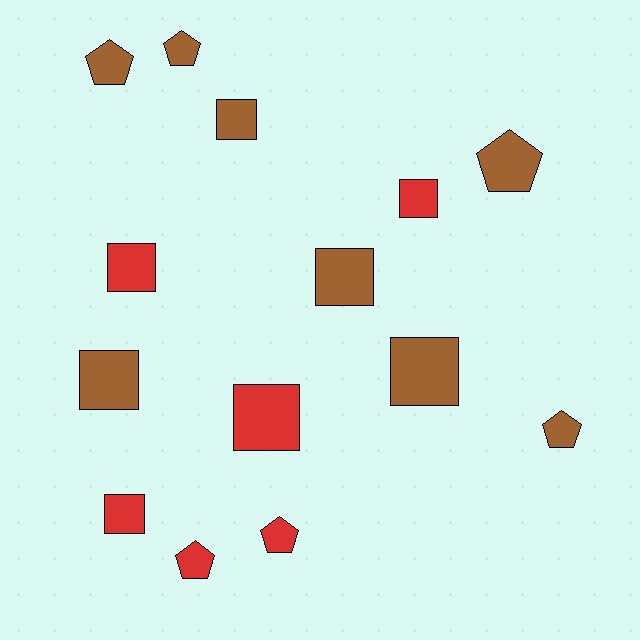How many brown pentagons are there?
There are 4 brown pentagons.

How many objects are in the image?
There are 14 objects.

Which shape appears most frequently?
Square, with 8 objects.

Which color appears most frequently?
Brown, with 8 objects.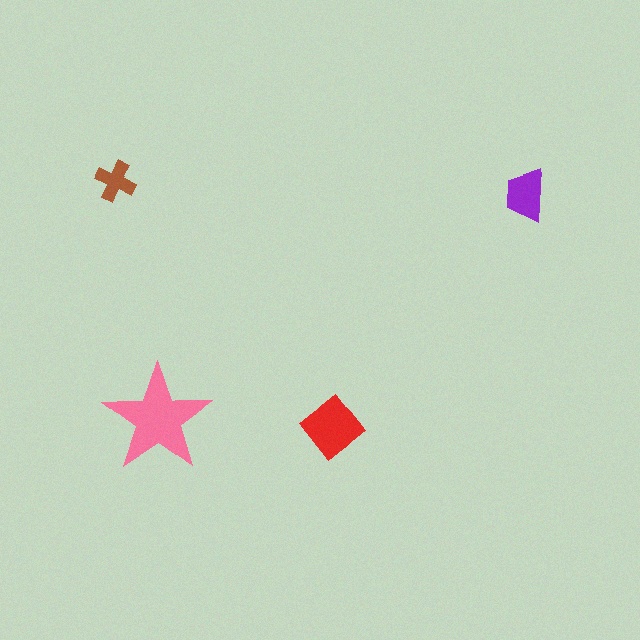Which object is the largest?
The pink star.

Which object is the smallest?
The brown cross.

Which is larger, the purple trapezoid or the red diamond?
The red diamond.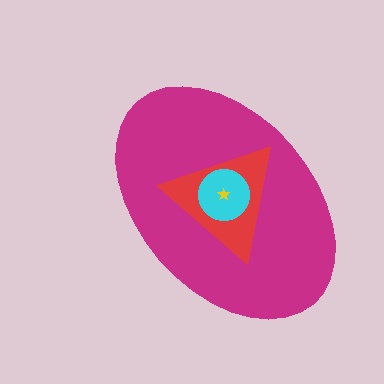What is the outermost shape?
The magenta ellipse.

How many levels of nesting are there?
4.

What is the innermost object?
The yellow star.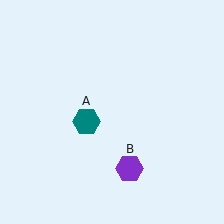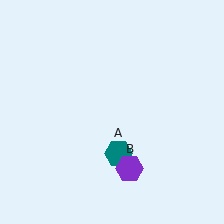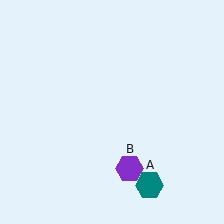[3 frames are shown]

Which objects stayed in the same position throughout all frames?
Purple hexagon (object B) remained stationary.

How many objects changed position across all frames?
1 object changed position: teal hexagon (object A).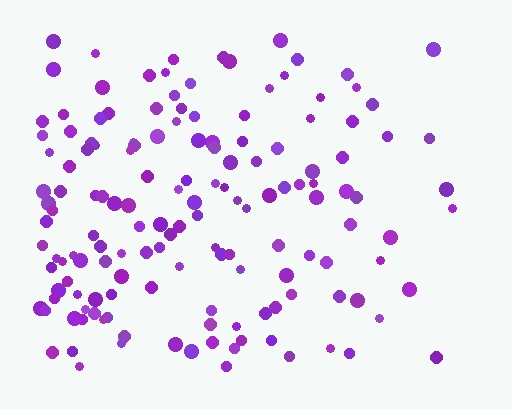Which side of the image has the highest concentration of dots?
The left.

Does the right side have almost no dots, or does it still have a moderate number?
Still a moderate number, just noticeably fewer than the left.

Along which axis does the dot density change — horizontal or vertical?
Horizontal.